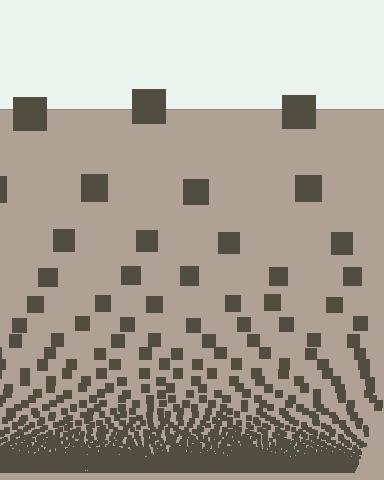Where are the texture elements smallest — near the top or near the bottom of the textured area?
Near the bottom.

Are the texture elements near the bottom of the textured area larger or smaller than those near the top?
Smaller. The gradient is inverted — elements near the bottom are smaller and denser.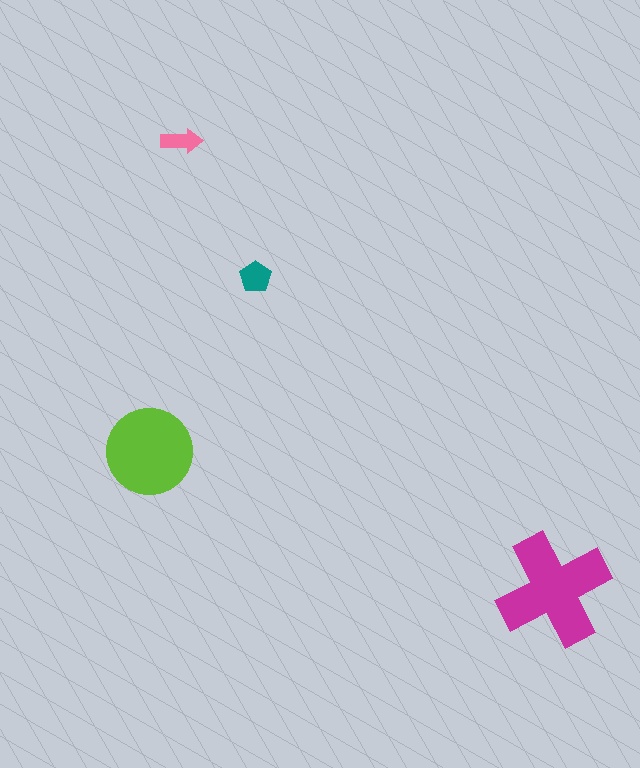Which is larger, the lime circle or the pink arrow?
The lime circle.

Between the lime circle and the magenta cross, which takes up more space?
The magenta cross.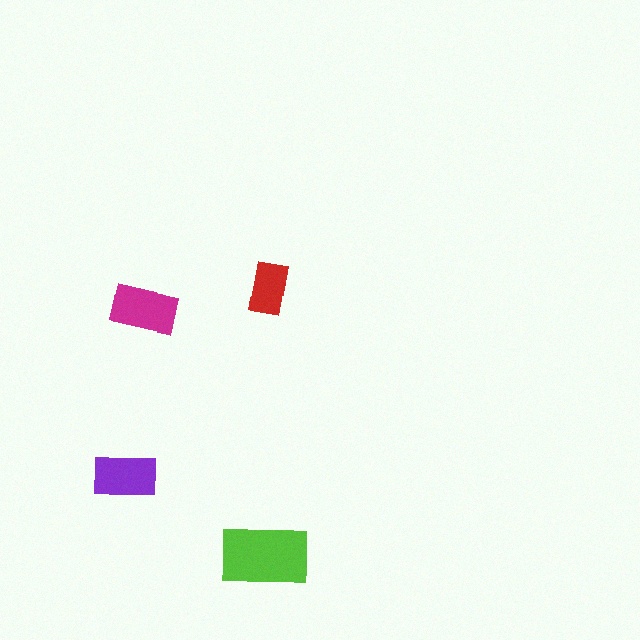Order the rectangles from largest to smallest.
the lime one, the magenta one, the purple one, the red one.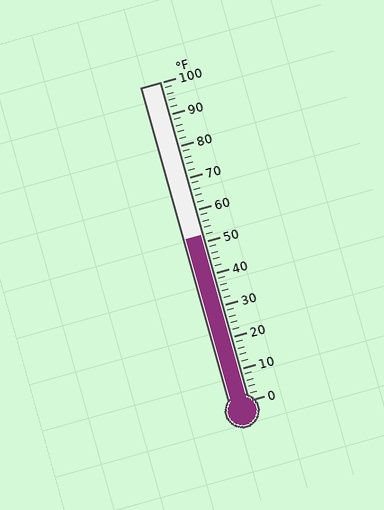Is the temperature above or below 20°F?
The temperature is above 20°F.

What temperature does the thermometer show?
The thermometer shows approximately 52°F.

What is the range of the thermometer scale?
The thermometer scale ranges from 0°F to 100°F.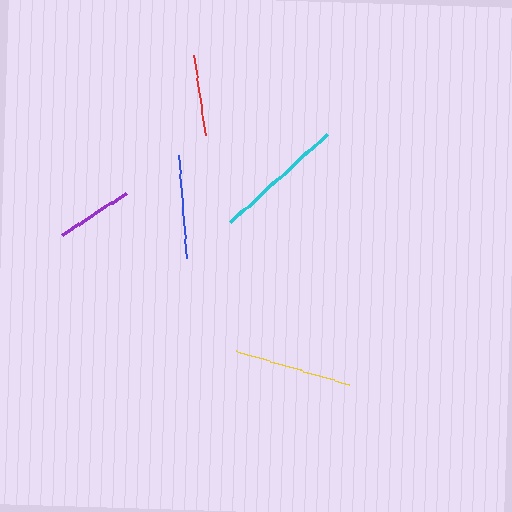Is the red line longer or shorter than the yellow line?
The yellow line is longer than the red line.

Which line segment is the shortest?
The purple line is the shortest at approximately 77 pixels.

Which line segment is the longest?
The cyan line is the longest at approximately 131 pixels.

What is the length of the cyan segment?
The cyan segment is approximately 131 pixels long.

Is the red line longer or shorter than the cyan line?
The cyan line is longer than the red line.